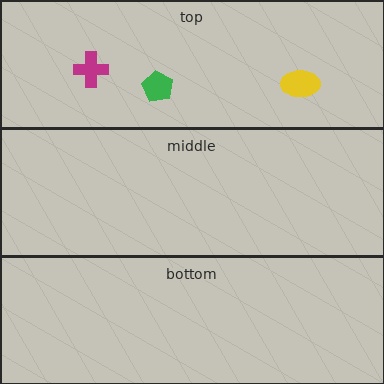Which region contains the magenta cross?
The top region.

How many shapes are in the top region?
3.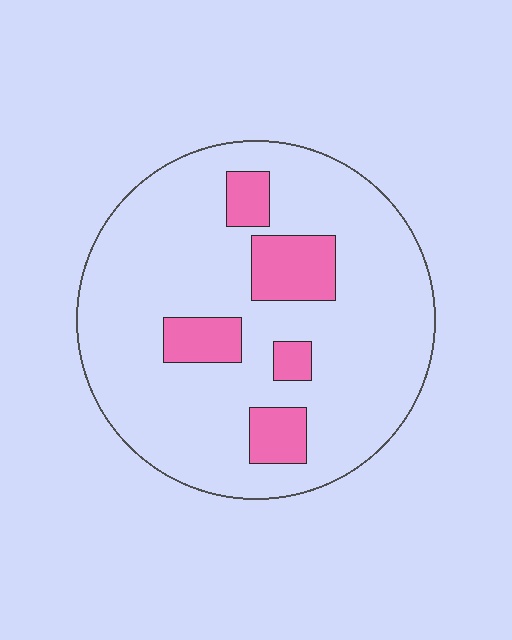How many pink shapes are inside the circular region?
5.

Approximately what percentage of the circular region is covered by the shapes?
Approximately 15%.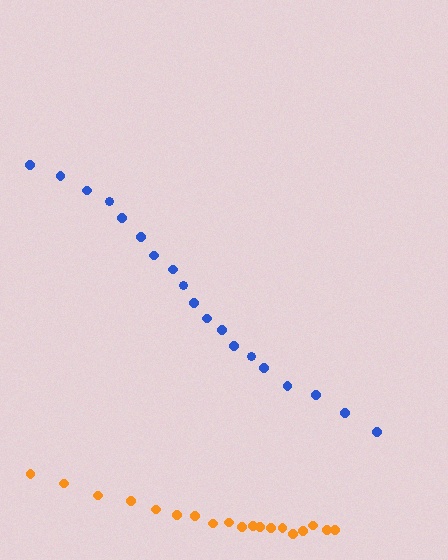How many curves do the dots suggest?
There are 2 distinct paths.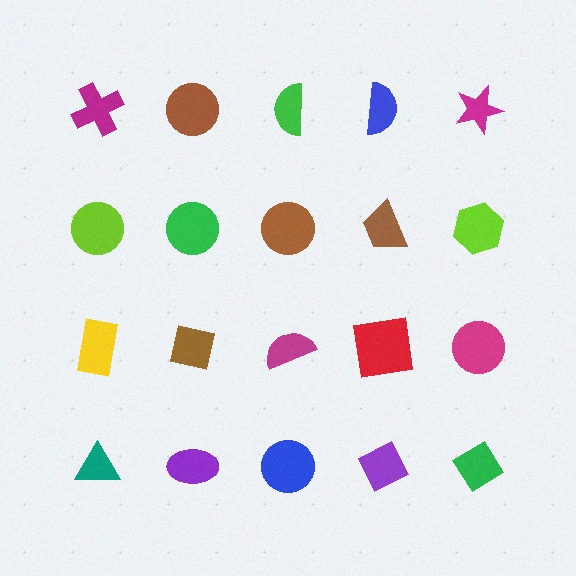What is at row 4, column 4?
A purple diamond.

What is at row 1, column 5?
A magenta star.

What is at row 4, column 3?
A blue circle.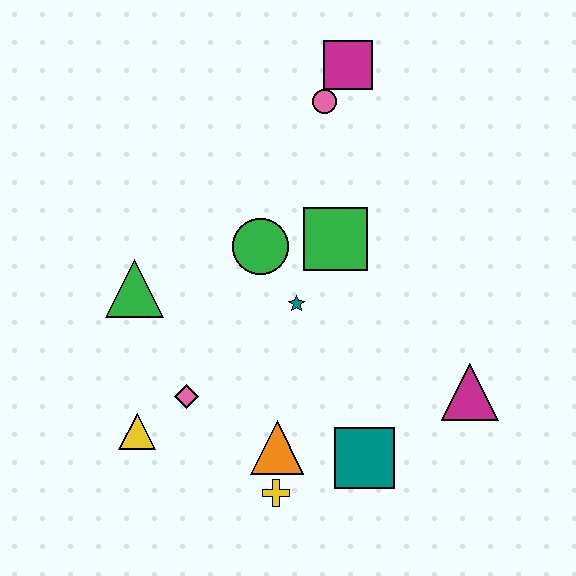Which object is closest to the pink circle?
The magenta square is closest to the pink circle.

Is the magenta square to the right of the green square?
Yes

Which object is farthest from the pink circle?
The yellow cross is farthest from the pink circle.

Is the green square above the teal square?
Yes